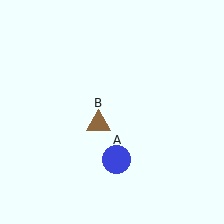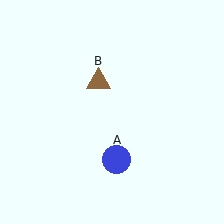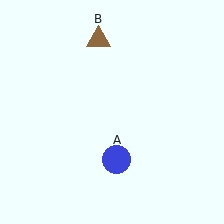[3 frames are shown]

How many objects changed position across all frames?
1 object changed position: brown triangle (object B).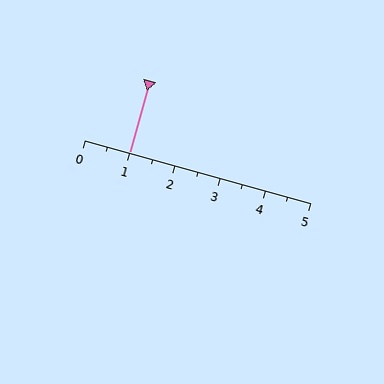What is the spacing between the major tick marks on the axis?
The major ticks are spaced 1 apart.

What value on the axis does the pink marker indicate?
The marker indicates approximately 1.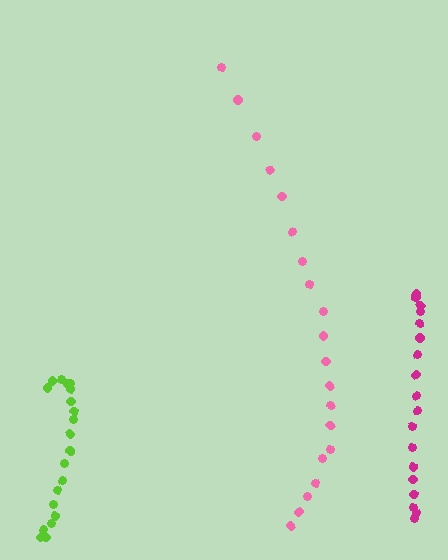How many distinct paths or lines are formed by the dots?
There are 3 distinct paths.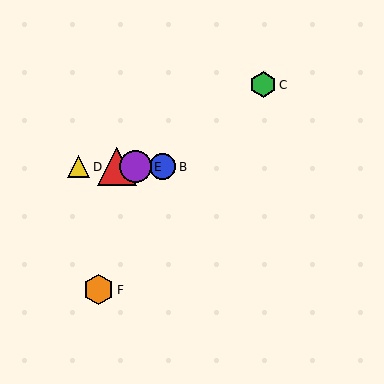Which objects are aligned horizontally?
Objects A, B, D, E are aligned horizontally.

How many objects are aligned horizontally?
4 objects (A, B, D, E) are aligned horizontally.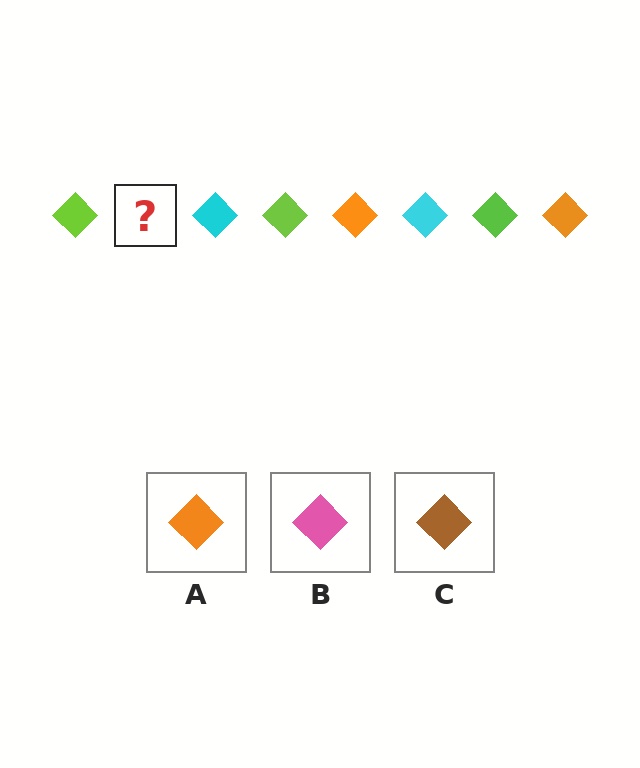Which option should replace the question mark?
Option A.